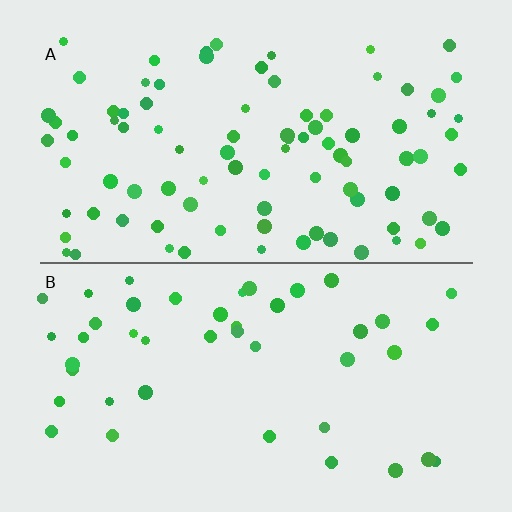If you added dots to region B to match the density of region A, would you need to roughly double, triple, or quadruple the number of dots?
Approximately double.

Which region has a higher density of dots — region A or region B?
A (the top).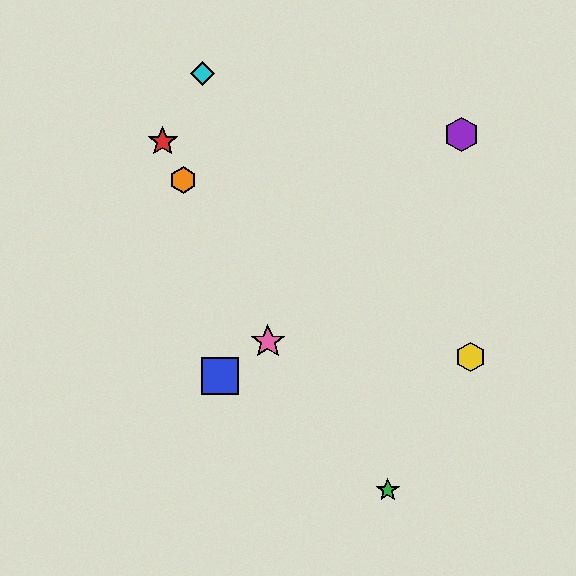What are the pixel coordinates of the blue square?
The blue square is at (220, 376).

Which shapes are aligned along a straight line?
The red star, the orange hexagon, the pink star are aligned along a straight line.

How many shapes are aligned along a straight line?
3 shapes (the red star, the orange hexagon, the pink star) are aligned along a straight line.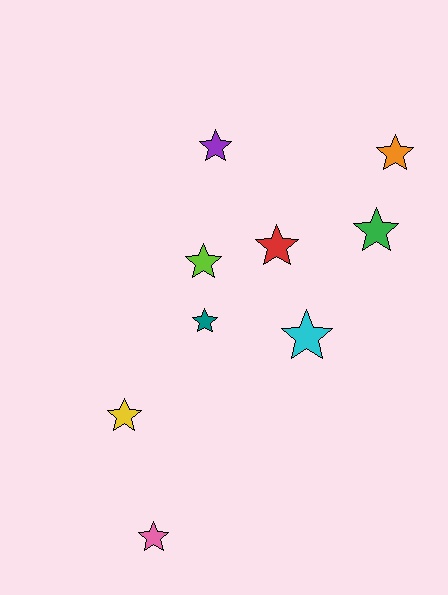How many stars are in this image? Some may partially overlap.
There are 9 stars.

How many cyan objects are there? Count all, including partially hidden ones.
There is 1 cyan object.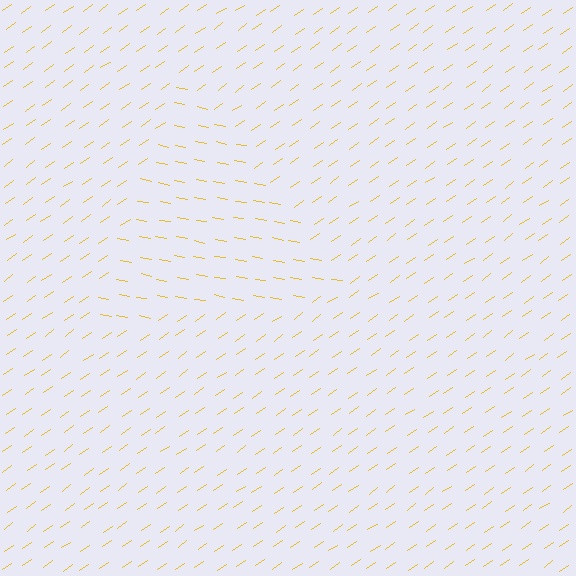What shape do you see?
I see a triangle.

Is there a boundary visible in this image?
Yes, there is a texture boundary formed by a change in line orientation.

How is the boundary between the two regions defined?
The boundary is defined purely by a change in line orientation (approximately 45 degrees difference). All lines are the same color and thickness.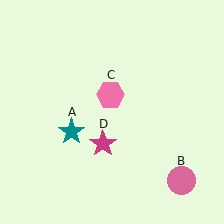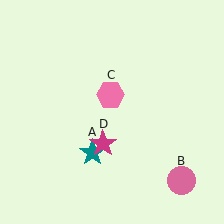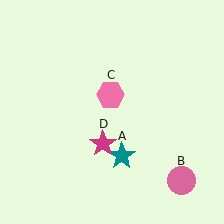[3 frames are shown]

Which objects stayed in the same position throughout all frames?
Pink circle (object B) and pink hexagon (object C) and magenta star (object D) remained stationary.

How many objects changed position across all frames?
1 object changed position: teal star (object A).